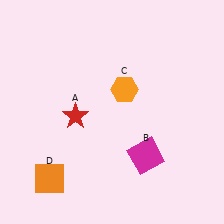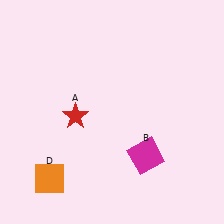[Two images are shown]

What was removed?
The orange hexagon (C) was removed in Image 2.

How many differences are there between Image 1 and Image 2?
There is 1 difference between the two images.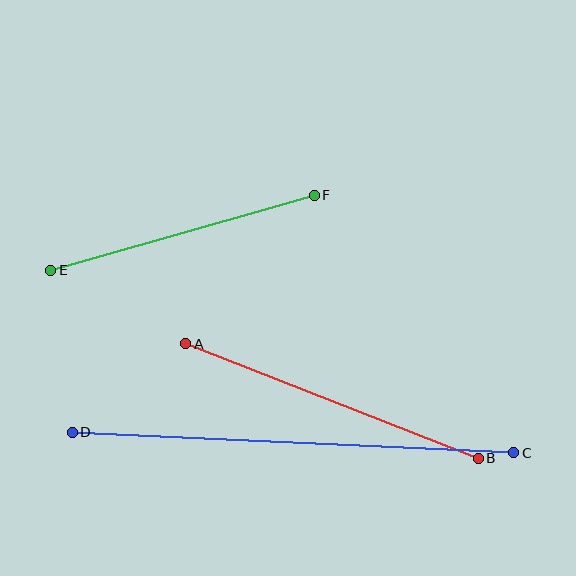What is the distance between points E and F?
The distance is approximately 274 pixels.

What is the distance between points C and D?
The distance is approximately 442 pixels.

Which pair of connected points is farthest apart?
Points C and D are farthest apart.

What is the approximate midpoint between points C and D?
The midpoint is at approximately (293, 442) pixels.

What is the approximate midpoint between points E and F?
The midpoint is at approximately (182, 233) pixels.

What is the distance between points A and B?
The distance is approximately 314 pixels.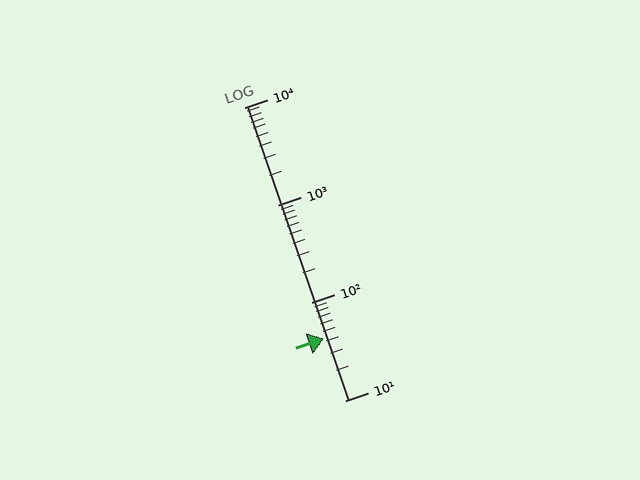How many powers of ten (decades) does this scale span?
The scale spans 3 decades, from 10 to 10000.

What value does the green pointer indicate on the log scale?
The pointer indicates approximately 43.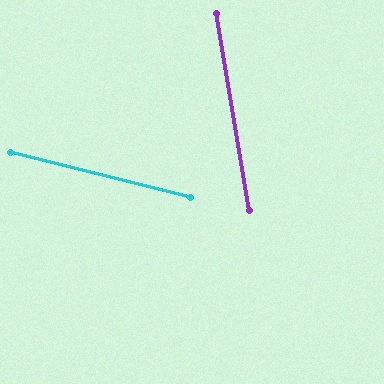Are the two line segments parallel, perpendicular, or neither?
Neither parallel nor perpendicular — they differ by about 67°.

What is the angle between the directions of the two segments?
Approximately 67 degrees.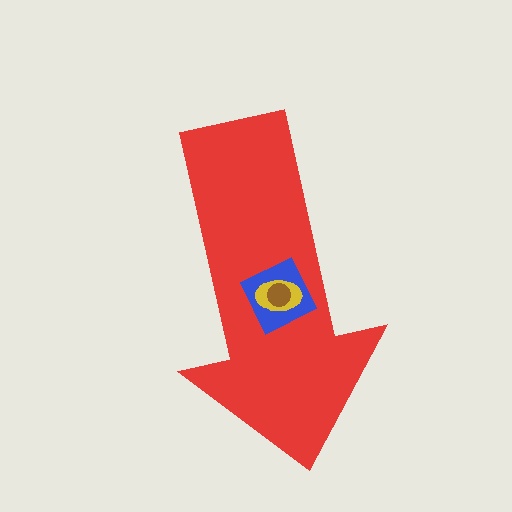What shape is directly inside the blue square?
The yellow ellipse.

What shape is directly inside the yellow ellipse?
The brown circle.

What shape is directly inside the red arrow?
The blue square.